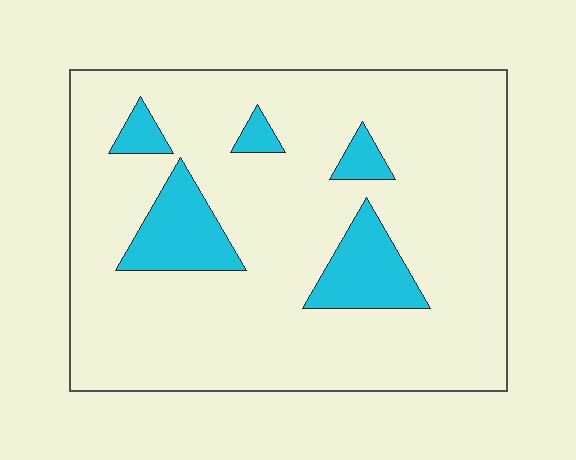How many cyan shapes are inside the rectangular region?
5.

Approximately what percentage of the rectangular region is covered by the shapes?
Approximately 15%.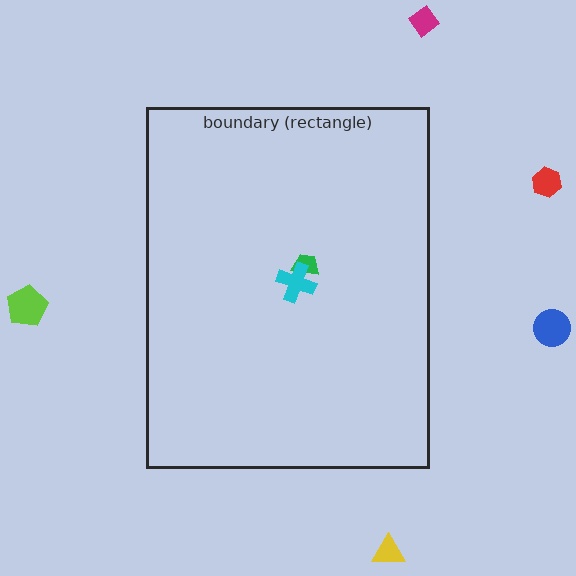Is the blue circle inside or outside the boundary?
Outside.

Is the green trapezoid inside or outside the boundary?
Inside.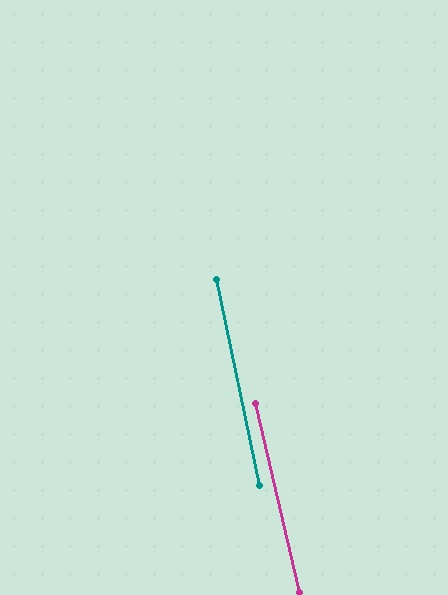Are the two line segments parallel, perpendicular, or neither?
Parallel — their directions differ by only 1.3°.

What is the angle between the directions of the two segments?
Approximately 1 degree.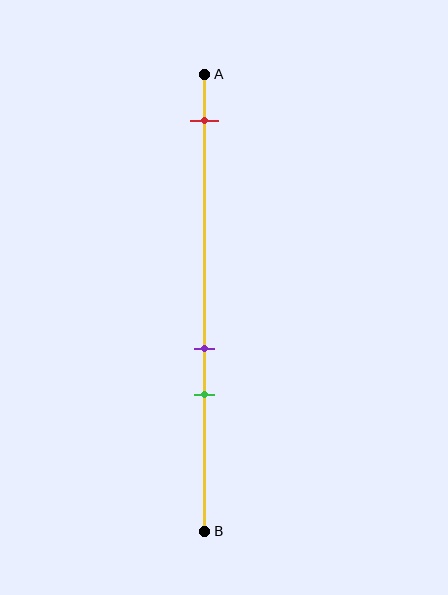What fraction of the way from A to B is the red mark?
The red mark is approximately 10% (0.1) of the way from A to B.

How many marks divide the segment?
There are 3 marks dividing the segment.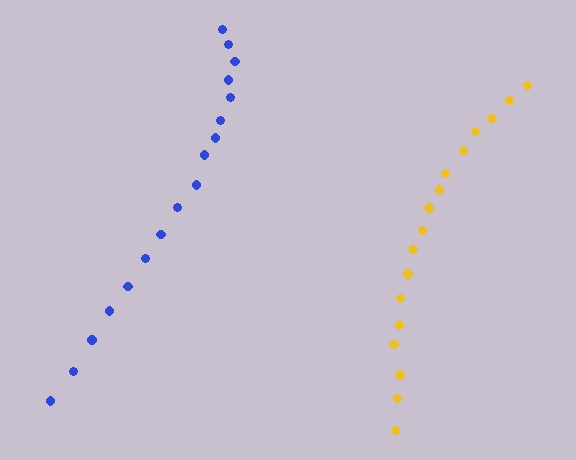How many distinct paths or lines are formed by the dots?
There are 2 distinct paths.